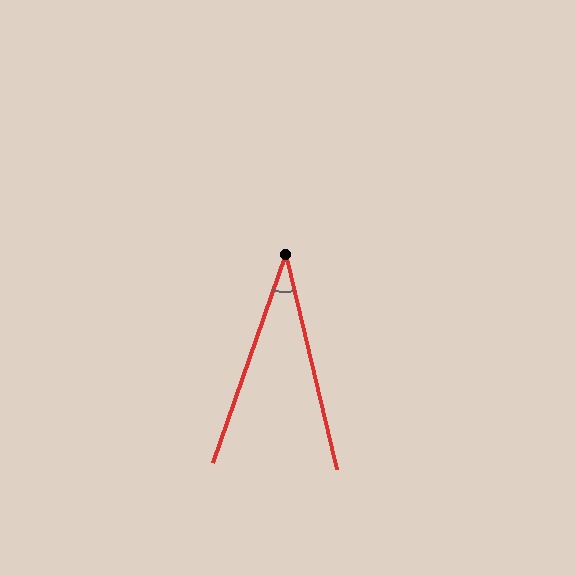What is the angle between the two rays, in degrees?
Approximately 33 degrees.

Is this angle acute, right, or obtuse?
It is acute.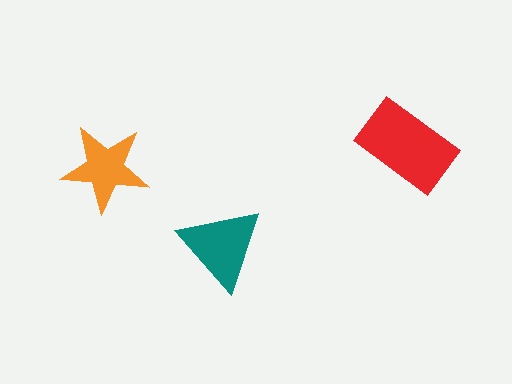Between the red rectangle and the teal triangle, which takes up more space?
The red rectangle.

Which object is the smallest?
The orange star.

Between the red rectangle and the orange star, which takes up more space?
The red rectangle.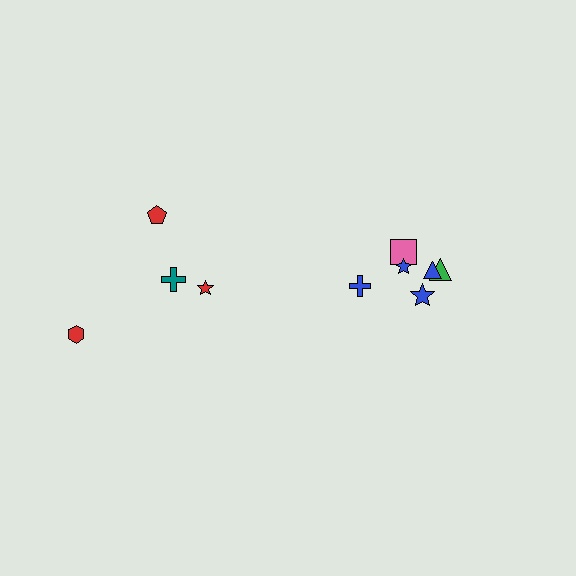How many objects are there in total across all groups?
There are 10 objects.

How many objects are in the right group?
There are 6 objects.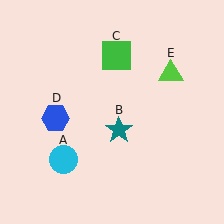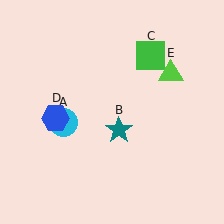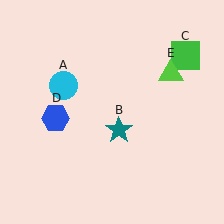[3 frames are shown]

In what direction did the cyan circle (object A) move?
The cyan circle (object A) moved up.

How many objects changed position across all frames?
2 objects changed position: cyan circle (object A), green square (object C).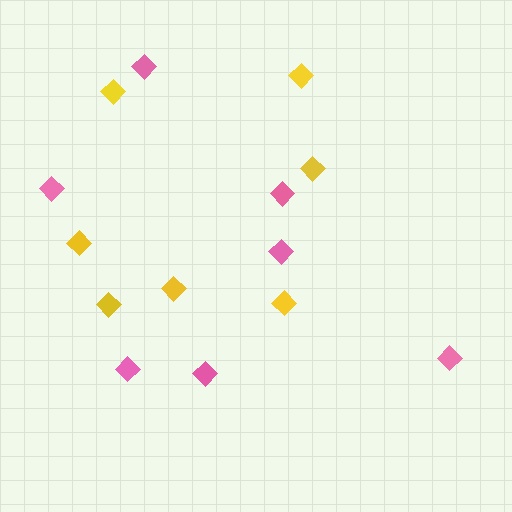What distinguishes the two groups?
There are 2 groups: one group of pink diamonds (7) and one group of yellow diamonds (7).